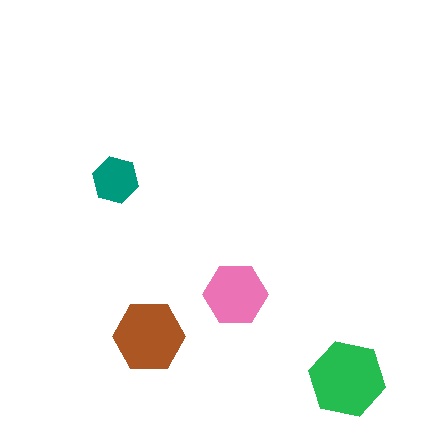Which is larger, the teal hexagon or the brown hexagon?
The brown one.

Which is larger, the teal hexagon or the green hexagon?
The green one.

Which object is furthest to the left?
The teal hexagon is leftmost.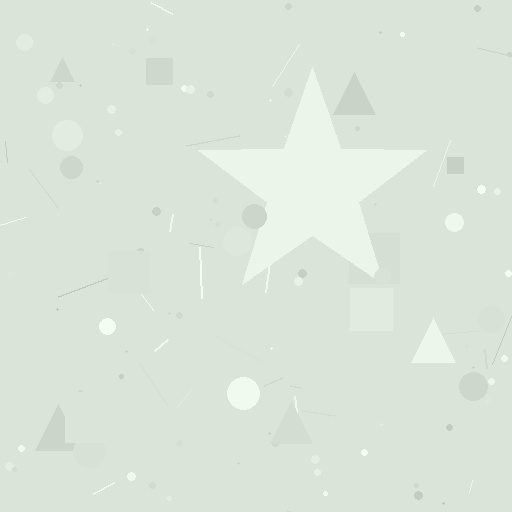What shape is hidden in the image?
A star is hidden in the image.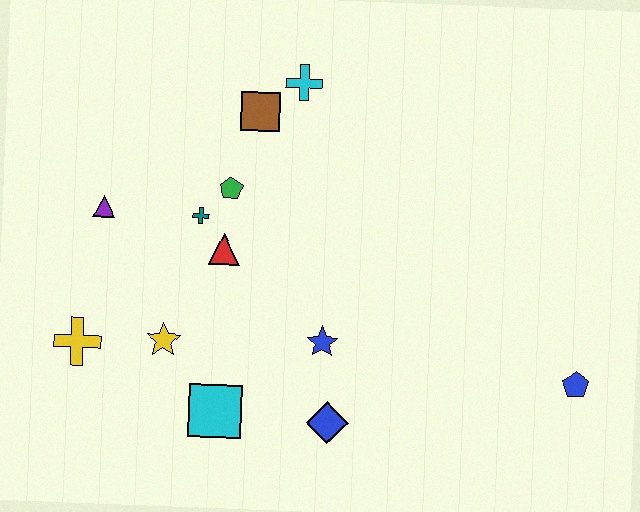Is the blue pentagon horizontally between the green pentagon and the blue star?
No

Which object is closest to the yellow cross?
The yellow star is closest to the yellow cross.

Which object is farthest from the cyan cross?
The blue pentagon is farthest from the cyan cross.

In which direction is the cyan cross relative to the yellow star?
The cyan cross is above the yellow star.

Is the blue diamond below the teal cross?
Yes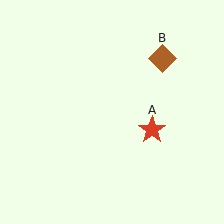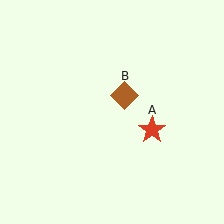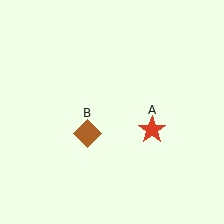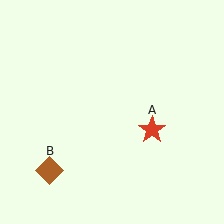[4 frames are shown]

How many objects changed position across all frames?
1 object changed position: brown diamond (object B).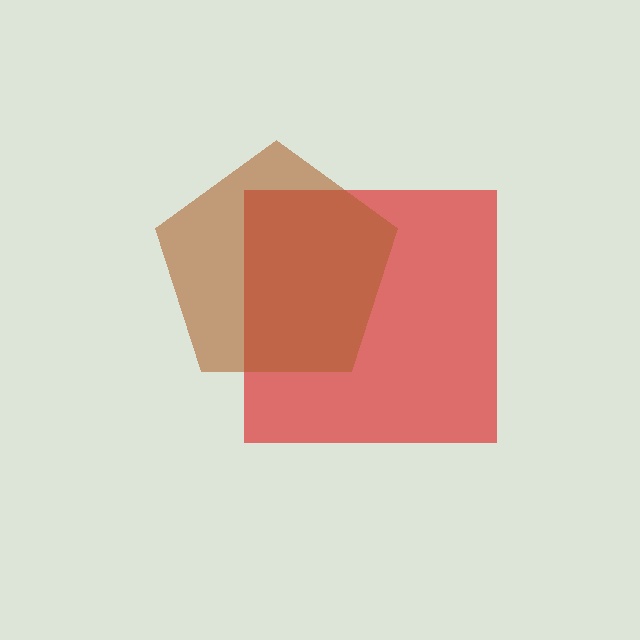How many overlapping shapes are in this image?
There are 2 overlapping shapes in the image.